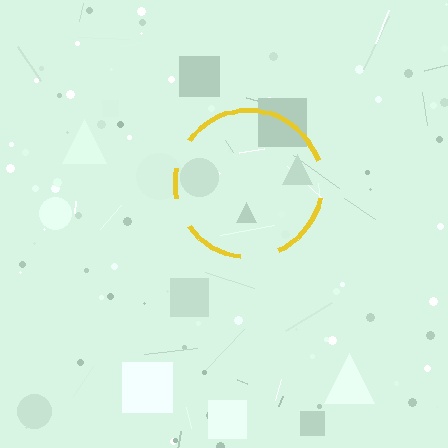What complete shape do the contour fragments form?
The contour fragments form a circle.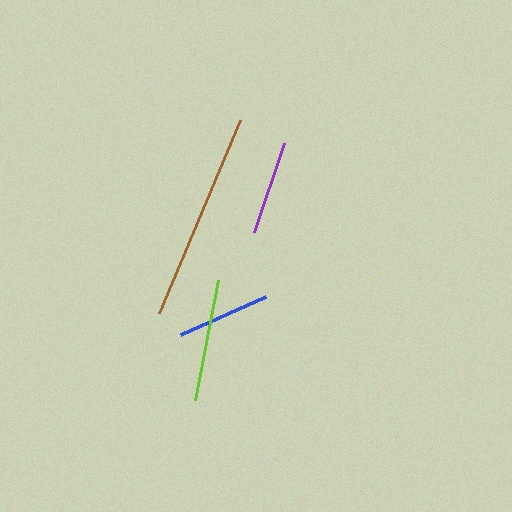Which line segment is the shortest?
The blue line is the shortest at approximately 93 pixels.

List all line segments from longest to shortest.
From longest to shortest: brown, lime, purple, blue.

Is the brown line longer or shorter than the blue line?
The brown line is longer than the blue line.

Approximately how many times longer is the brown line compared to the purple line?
The brown line is approximately 2.2 times the length of the purple line.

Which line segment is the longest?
The brown line is the longest at approximately 209 pixels.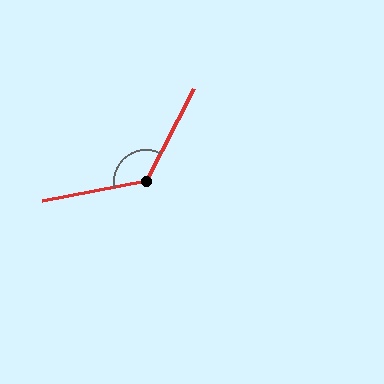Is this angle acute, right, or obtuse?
It is obtuse.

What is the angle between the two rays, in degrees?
Approximately 128 degrees.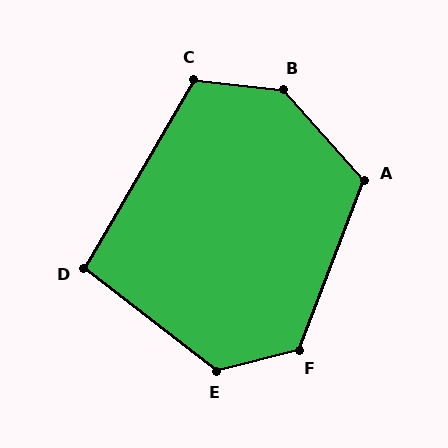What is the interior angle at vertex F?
Approximately 125 degrees (obtuse).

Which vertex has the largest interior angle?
B, at approximately 138 degrees.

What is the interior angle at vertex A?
Approximately 117 degrees (obtuse).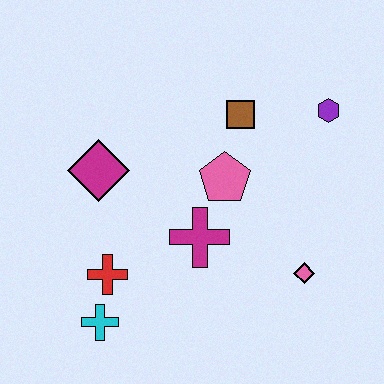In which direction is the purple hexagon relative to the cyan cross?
The purple hexagon is to the right of the cyan cross.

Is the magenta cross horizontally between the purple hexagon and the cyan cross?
Yes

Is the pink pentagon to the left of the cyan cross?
No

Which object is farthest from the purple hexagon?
The cyan cross is farthest from the purple hexagon.